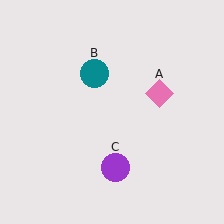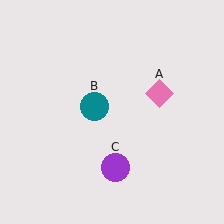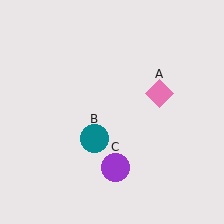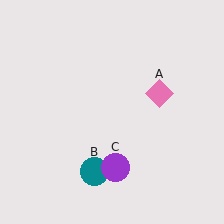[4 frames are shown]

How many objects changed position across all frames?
1 object changed position: teal circle (object B).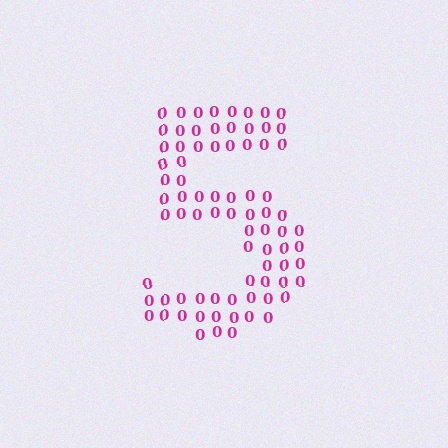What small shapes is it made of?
It is made of small digit 0's.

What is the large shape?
The large shape is the digit 5.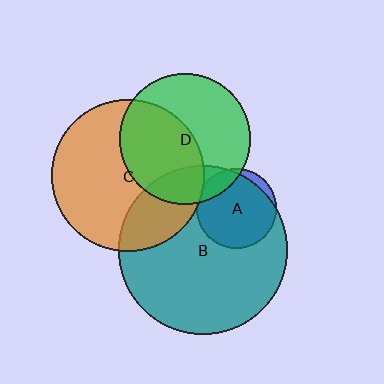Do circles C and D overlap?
Yes.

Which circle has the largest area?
Circle B (teal).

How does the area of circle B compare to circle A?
Approximately 4.5 times.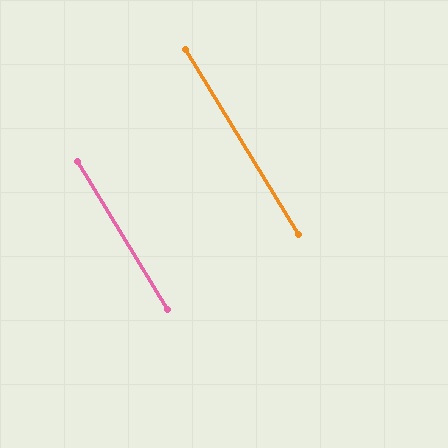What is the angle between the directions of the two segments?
Approximately 0 degrees.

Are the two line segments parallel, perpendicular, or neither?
Parallel — their directions differ by only 0.3°.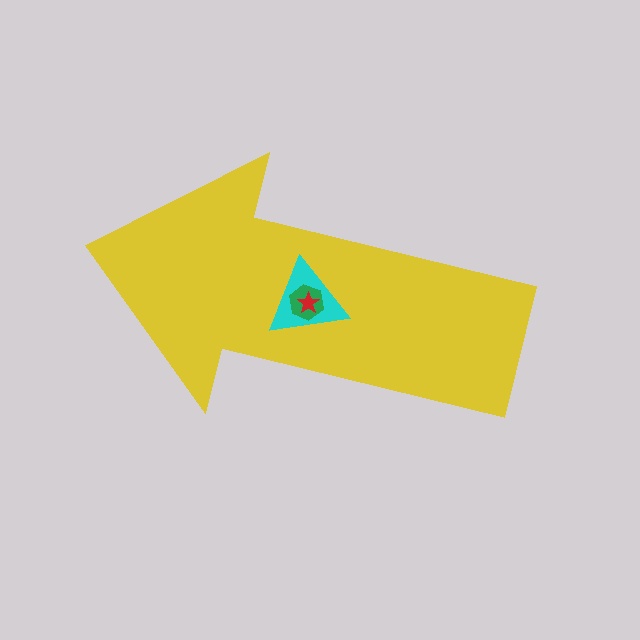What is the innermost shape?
The red star.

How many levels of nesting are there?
4.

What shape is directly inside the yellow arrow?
The cyan triangle.